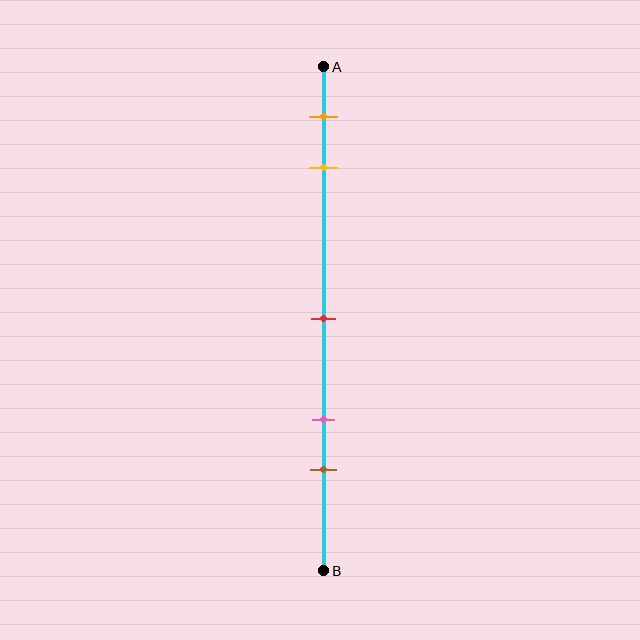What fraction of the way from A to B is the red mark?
The red mark is approximately 50% (0.5) of the way from A to B.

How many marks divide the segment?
There are 5 marks dividing the segment.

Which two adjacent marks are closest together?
The orange and yellow marks are the closest adjacent pair.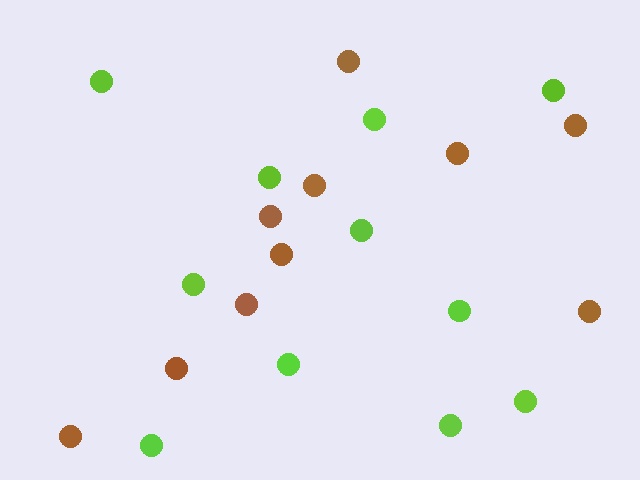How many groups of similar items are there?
There are 2 groups: one group of brown circles (10) and one group of lime circles (11).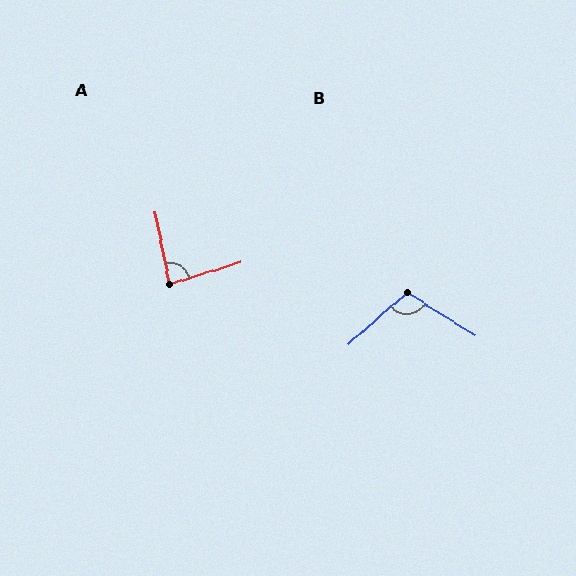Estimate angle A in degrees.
Approximately 83 degrees.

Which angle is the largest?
B, at approximately 106 degrees.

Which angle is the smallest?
A, at approximately 83 degrees.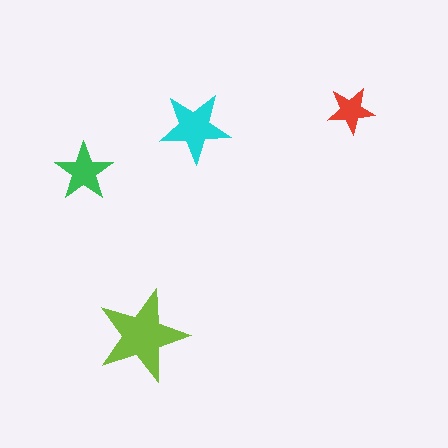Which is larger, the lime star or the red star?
The lime one.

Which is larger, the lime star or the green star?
The lime one.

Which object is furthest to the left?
The green star is leftmost.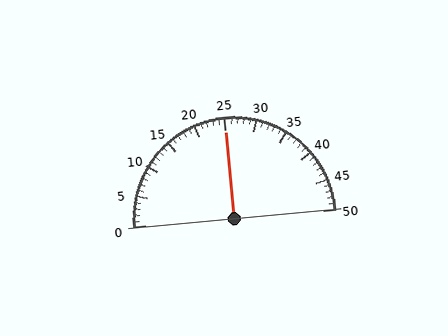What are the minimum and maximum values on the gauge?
The gauge ranges from 0 to 50.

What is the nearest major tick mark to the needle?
The nearest major tick mark is 25.